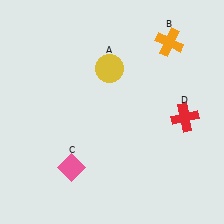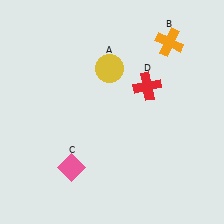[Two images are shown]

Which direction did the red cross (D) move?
The red cross (D) moved left.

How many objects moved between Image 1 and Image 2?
1 object moved between the two images.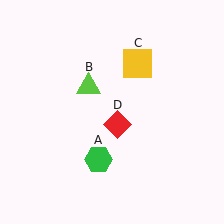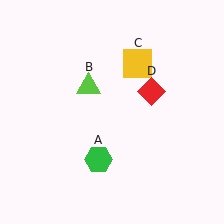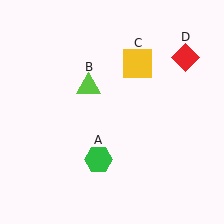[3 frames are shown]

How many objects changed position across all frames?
1 object changed position: red diamond (object D).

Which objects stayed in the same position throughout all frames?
Green hexagon (object A) and lime triangle (object B) and yellow square (object C) remained stationary.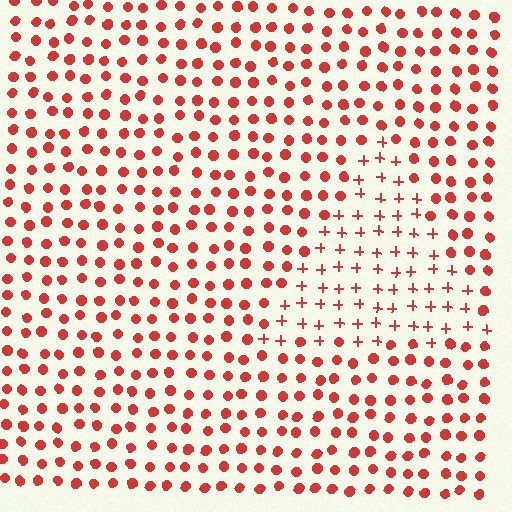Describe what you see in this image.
The image is filled with small red elements arranged in a uniform grid. A triangle-shaped region contains plus signs, while the surrounding area contains circles. The boundary is defined purely by the change in element shape.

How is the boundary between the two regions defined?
The boundary is defined by a change in element shape: plus signs inside vs. circles outside. All elements share the same color and spacing.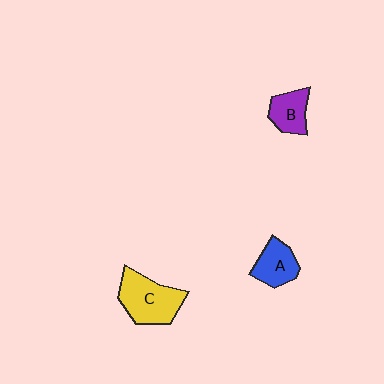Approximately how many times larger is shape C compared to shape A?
Approximately 1.6 times.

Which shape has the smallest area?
Shape B (purple).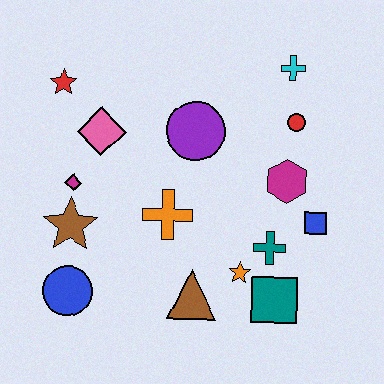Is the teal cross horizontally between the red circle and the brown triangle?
Yes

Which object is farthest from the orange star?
The red star is farthest from the orange star.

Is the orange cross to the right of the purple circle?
No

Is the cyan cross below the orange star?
No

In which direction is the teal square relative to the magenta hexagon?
The teal square is below the magenta hexagon.